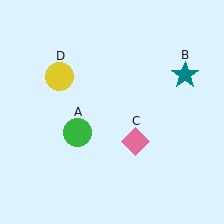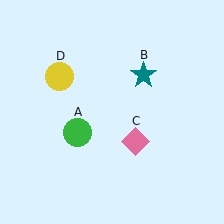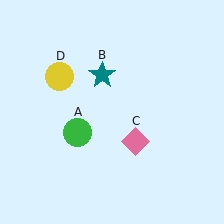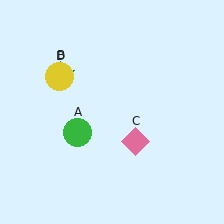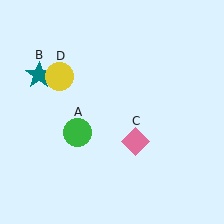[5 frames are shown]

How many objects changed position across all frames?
1 object changed position: teal star (object B).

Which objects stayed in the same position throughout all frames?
Green circle (object A) and pink diamond (object C) and yellow circle (object D) remained stationary.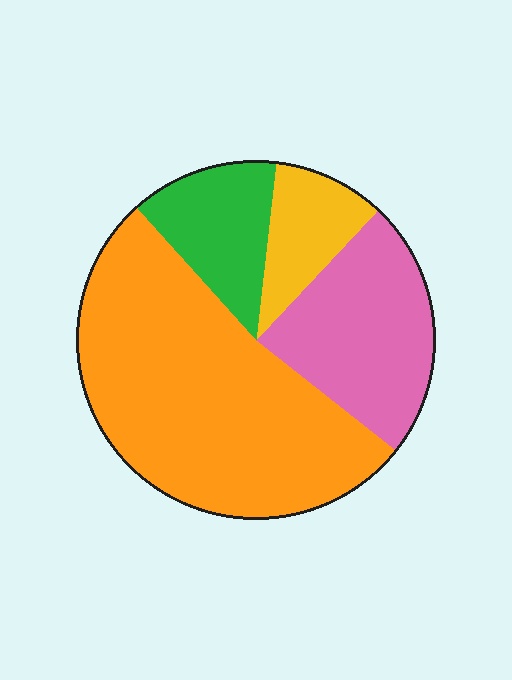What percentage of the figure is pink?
Pink takes up about one quarter (1/4) of the figure.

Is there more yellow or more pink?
Pink.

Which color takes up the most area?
Orange, at roughly 55%.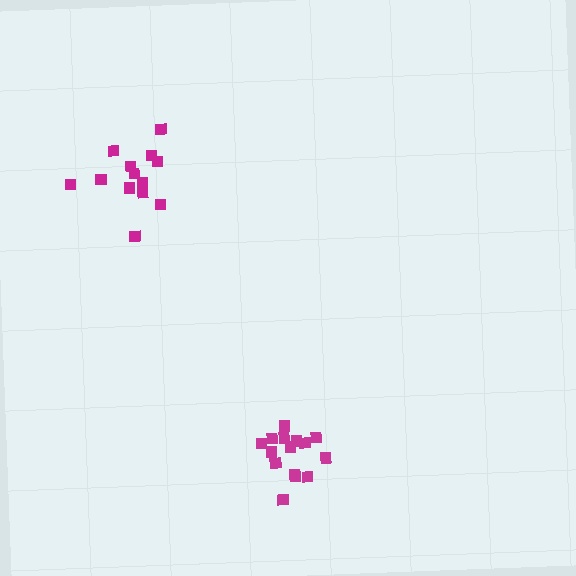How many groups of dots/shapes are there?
There are 2 groups.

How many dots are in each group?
Group 1: 17 dots, Group 2: 13 dots (30 total).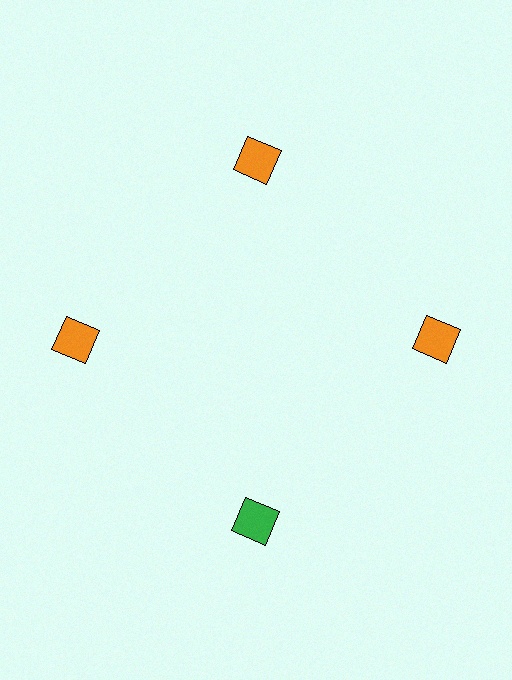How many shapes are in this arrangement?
There are 4 shapes arranged in a ring pattern.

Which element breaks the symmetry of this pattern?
The green square at roughly the 6 o'clock position breaks the symmetry. All other shapes are orange squares.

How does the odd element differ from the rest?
It has a different color: green instead of orange.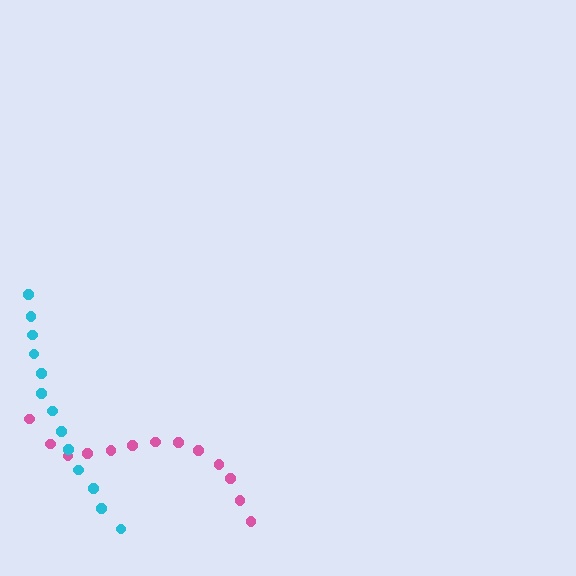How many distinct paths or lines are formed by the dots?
There are 2 distinct paths.